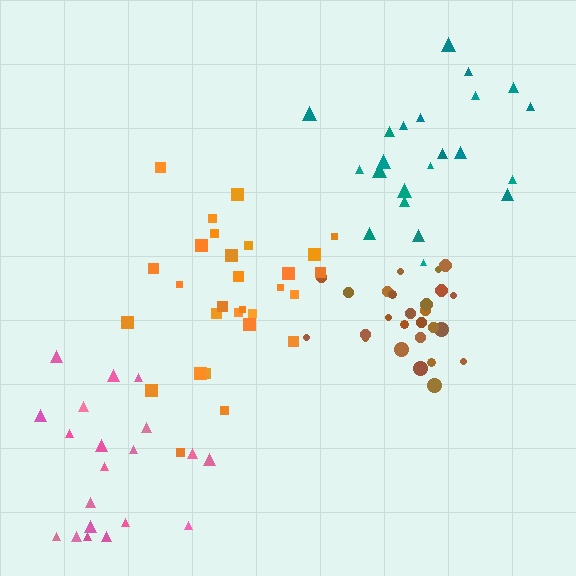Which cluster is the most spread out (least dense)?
Teal.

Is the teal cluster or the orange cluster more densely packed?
Orange.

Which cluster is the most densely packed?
Brown.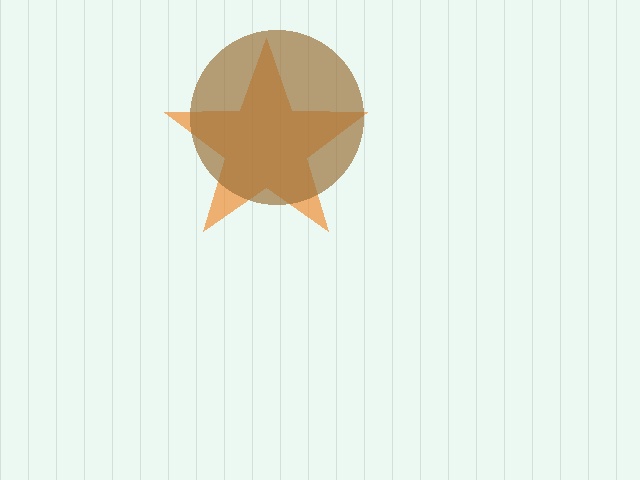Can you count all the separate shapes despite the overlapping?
Yes, there are 2 separate shapes.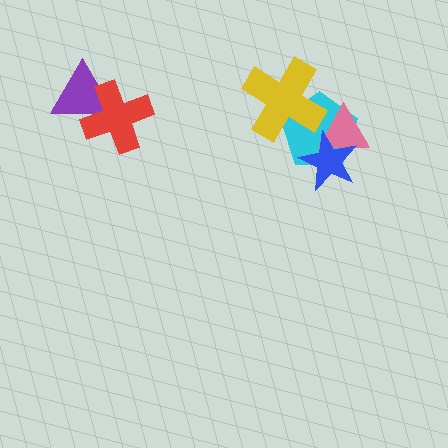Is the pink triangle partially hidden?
Yes, it is partially covered by another shape.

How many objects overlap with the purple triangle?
1 object overlaps with the purple triangle.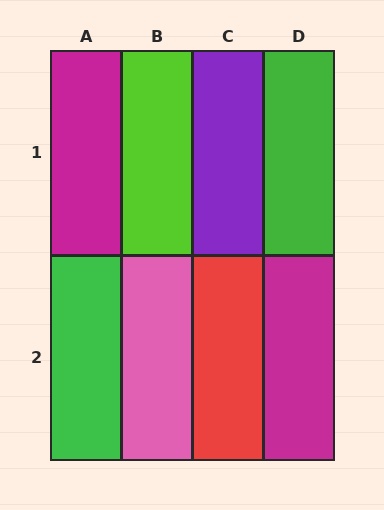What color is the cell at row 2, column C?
Red.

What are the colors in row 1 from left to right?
Magenta, lime, purple, green.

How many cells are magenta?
2 cells are magenta.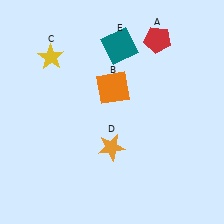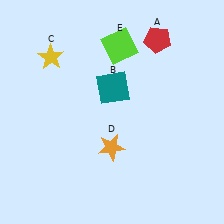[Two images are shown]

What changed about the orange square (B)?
In Image 1, B is orange. In Image 2, it changed to teal.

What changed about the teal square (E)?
In Image 1, E is teal. In Image 2, it changed to lime.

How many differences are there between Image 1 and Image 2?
There are 2 differences between the two images.